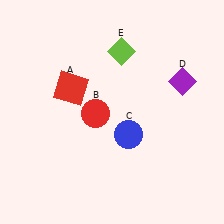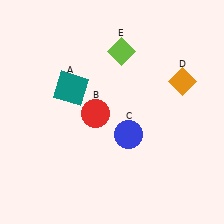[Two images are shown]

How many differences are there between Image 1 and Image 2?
There are 2 differences between the two images.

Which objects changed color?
A changed from red to teal. D changed from purple to orange.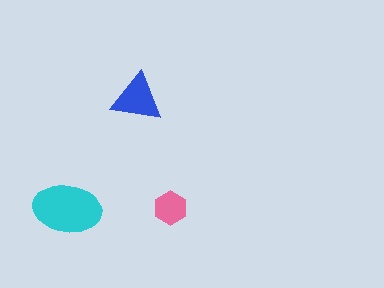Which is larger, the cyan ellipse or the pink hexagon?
The cyan ellipse.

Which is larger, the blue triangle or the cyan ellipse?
The cyan ellipse.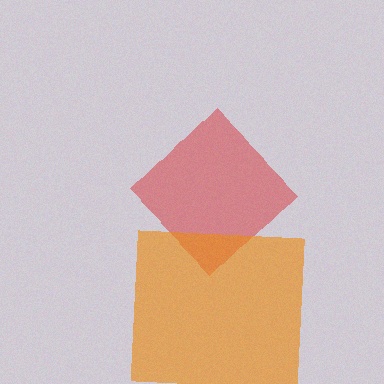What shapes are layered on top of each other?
The layered shapes are: a red diamond, an orange square.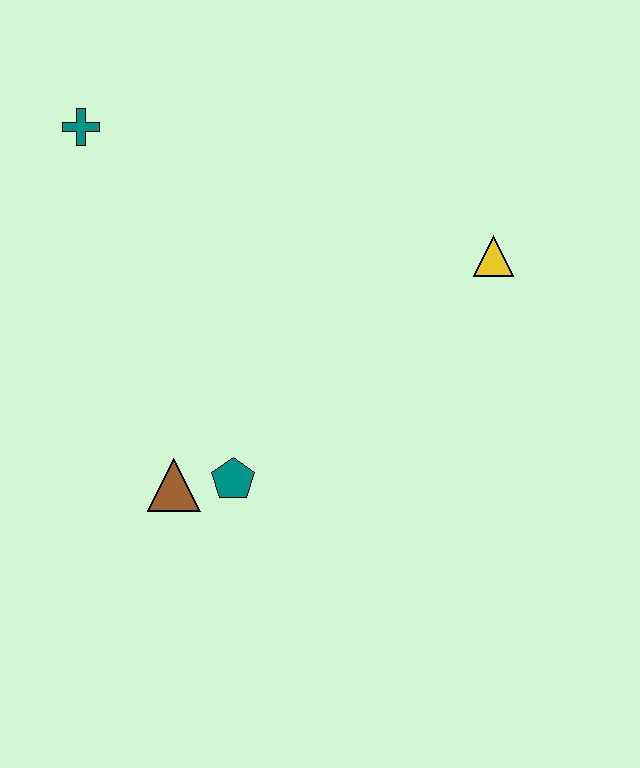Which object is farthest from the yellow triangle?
The teal cross is farthest from the yellow triangle.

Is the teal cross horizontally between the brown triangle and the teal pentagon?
No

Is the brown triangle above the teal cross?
No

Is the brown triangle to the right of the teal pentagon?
No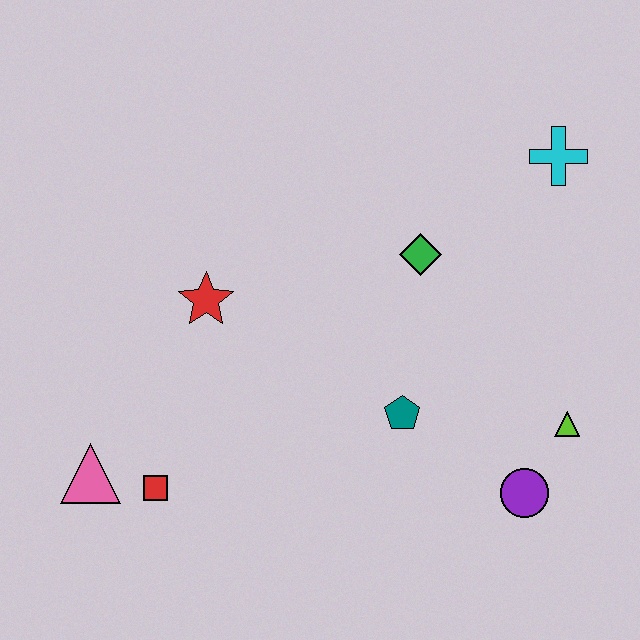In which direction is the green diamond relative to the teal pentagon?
The green diamond is above the teal pentagon.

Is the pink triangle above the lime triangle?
No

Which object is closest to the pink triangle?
The red square is closest to the pink triangle.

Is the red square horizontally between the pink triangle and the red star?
Yes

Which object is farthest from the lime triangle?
The pink triangle is farthest from the lime triangle.